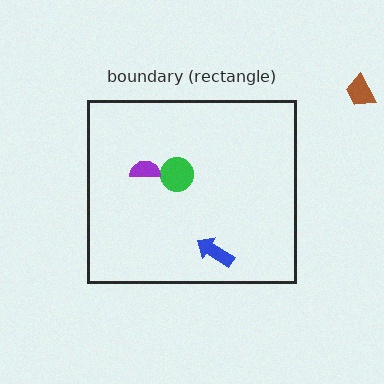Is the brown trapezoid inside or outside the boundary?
Outside.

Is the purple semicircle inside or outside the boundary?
Inside.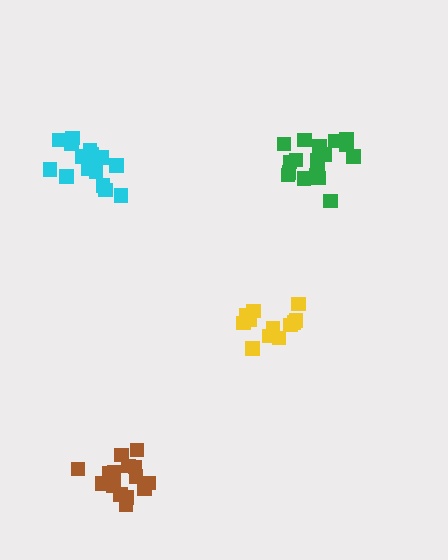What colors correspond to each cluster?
The clusters are colored: cyan, brown, green, yellow.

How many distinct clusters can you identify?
There are 4 distinct clusters.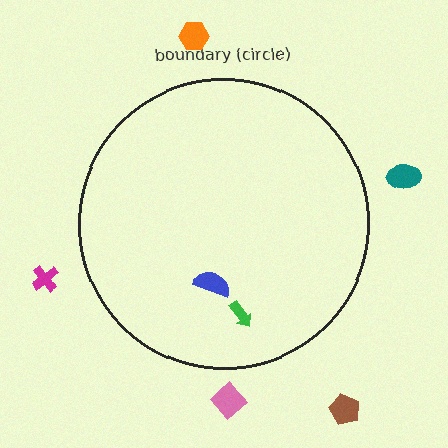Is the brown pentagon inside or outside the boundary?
Outside.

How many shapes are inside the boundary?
2 inside, 5 outside.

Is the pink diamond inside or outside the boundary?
Outside.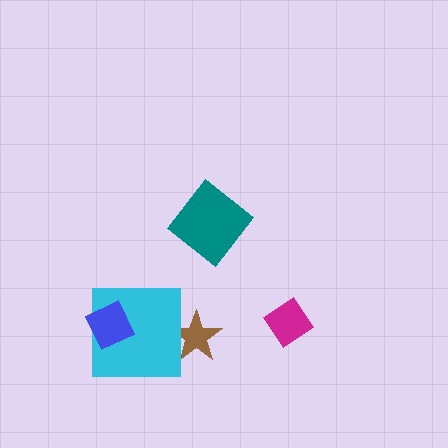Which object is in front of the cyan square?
The blue diamond is in front of the cyan square.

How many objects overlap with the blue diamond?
1 object overlaps with the blue diamond.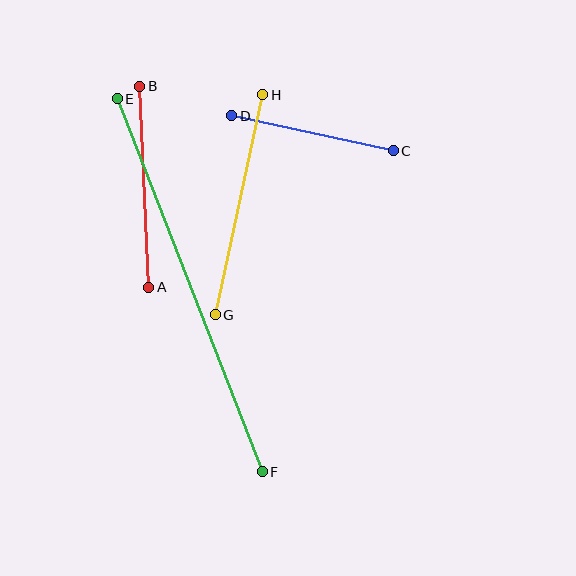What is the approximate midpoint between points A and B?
The midpoint is at approximately (144, 187) pixels.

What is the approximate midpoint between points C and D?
The midpoint is at approximately (313, 133) pixels.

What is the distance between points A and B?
The distance is approximately 201 pixels.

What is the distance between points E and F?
The distance is approximately 400 pixels.